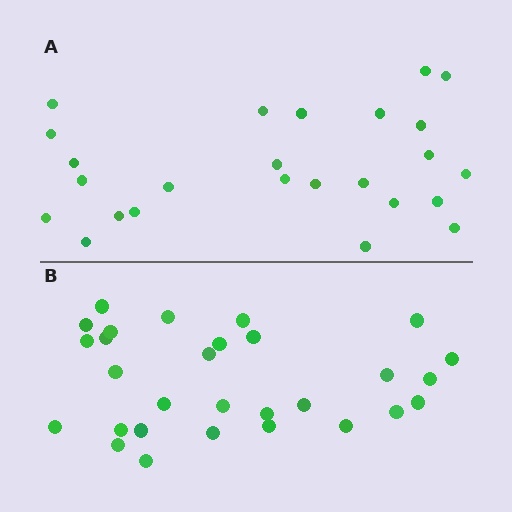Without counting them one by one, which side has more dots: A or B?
Region B (the bottom region) has more dots.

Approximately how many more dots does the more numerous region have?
Region B has about 4 more dots than region A.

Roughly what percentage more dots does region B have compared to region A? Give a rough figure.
About 15% more.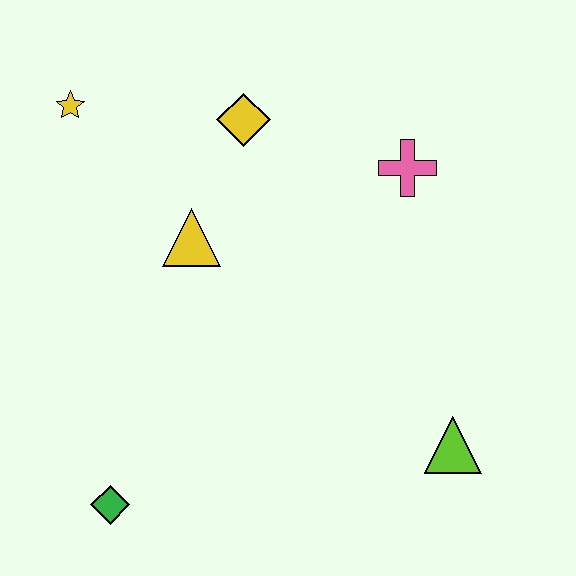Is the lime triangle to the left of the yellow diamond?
No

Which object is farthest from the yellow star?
The lime triangle is farthest from the yellow star.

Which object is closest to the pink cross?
The yellow diamond is closest to the pink cross.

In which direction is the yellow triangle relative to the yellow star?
The yellow triangle is below the yellow star.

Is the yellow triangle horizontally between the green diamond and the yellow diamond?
Yes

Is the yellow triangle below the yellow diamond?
Yes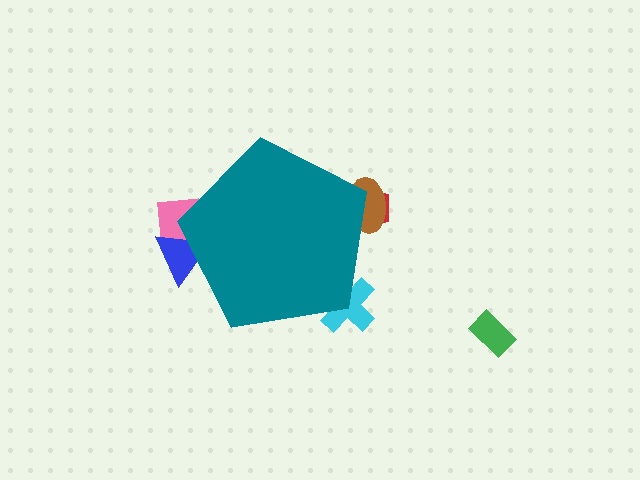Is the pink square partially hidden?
Yes, the pink square is partially hidden behind the teal pentagon.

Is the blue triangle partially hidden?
Yes, the blue triangle is partially hidden behind the teal pentagon.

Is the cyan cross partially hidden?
Yes, the cyan cross is partially hidden behind the teal pentagon.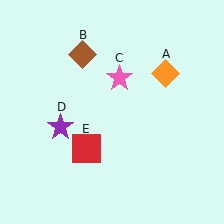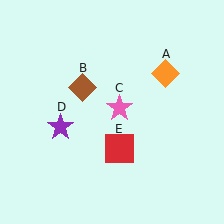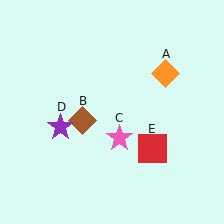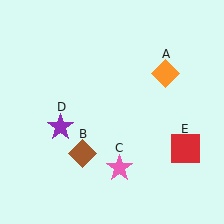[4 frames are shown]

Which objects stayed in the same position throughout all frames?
Orange diamond (object A) and purple star (object D) remained stationary.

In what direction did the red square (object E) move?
The red square (object E) moved right.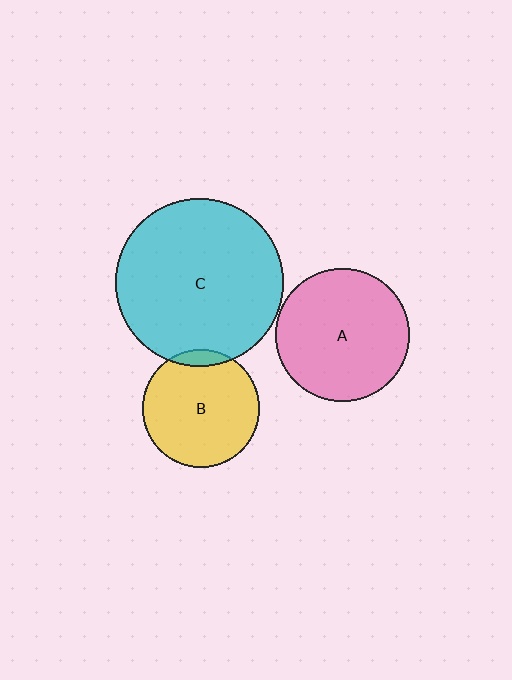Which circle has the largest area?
Circle C (cyan).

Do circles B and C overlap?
Yes.